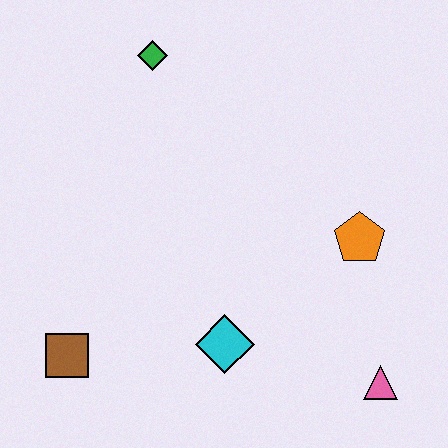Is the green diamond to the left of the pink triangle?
Yes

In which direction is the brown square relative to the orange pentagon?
The brown square is to the left of the orange pentagon.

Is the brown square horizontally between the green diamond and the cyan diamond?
No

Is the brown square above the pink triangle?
Yes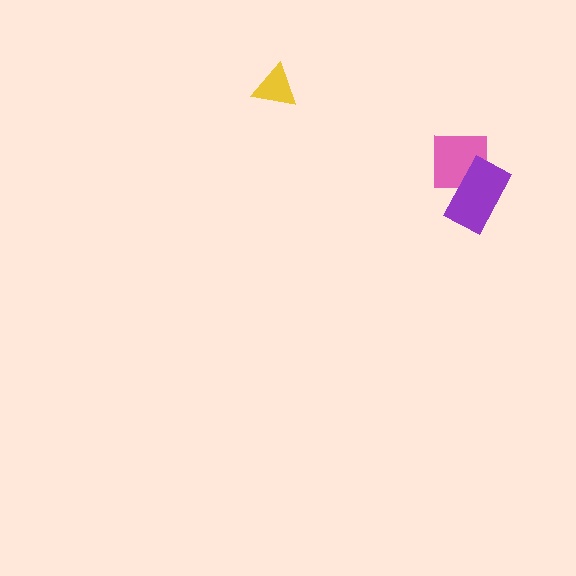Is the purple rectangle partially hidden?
No, no other shape covers it.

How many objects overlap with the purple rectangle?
1 object overlaps with the purple rectangle.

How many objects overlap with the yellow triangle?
0 objects overlap with the yellow triangle.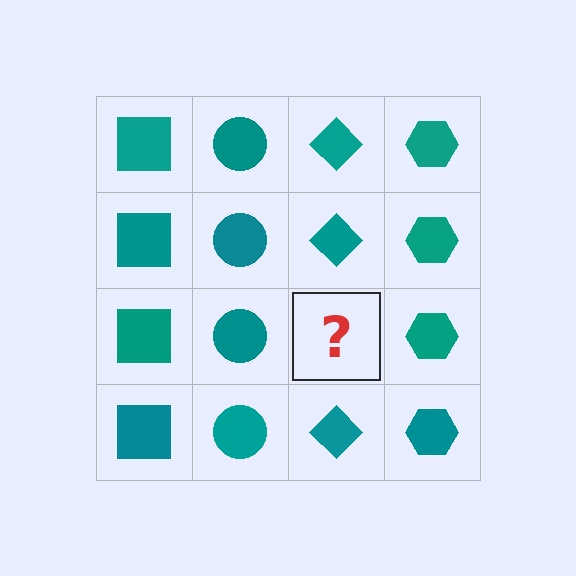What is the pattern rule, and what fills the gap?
The rule is that each column has a consistent shape. The gap should be filled with a teal diamond.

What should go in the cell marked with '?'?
The missing cell should contain a teal diamond.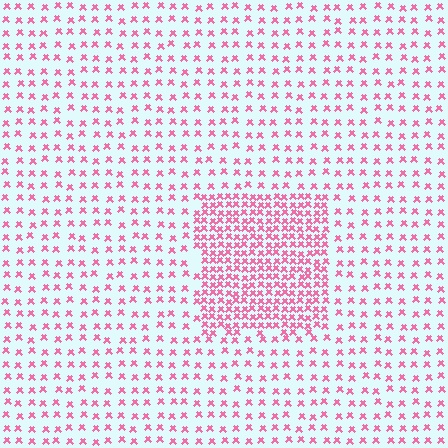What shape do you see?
I see a rectangle.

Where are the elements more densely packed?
The elements are more densely packed inside the rectangle boundary.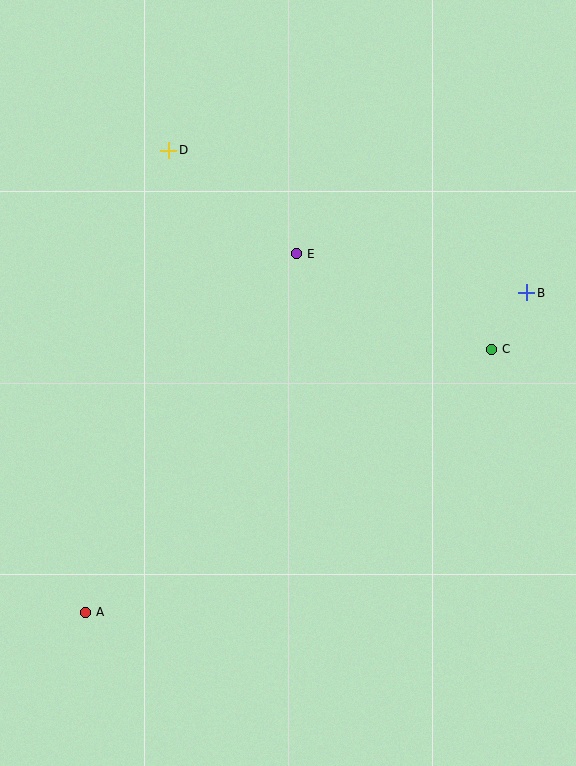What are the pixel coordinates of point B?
Point B is at (527, 293).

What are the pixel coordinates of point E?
Point E is at (297, 254).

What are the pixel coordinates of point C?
Point C is at (492, 349).